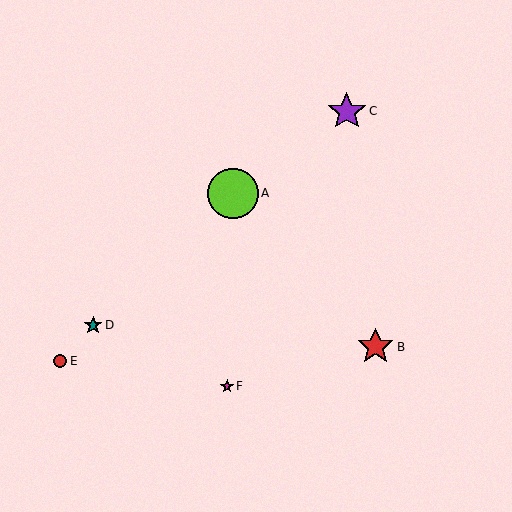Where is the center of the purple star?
The center of the purple star is at (347, 111).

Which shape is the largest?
The lime circle (labeled A) is the largest.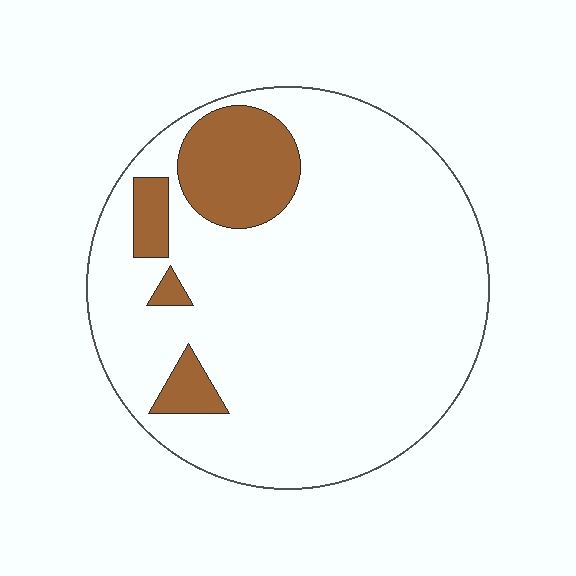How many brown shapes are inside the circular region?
4.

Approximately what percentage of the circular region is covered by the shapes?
Approximately 15%.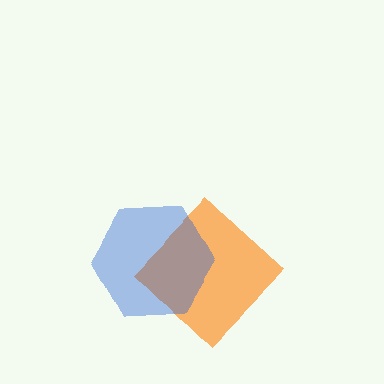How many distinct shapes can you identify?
There are 2 distinct shapes: an orange diamond, a blue hexagon.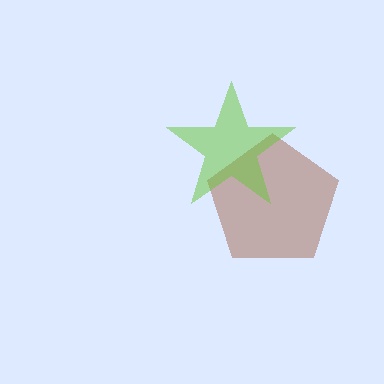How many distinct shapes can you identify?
There are 2 distinct shapes: a brown pentagon, a lime star.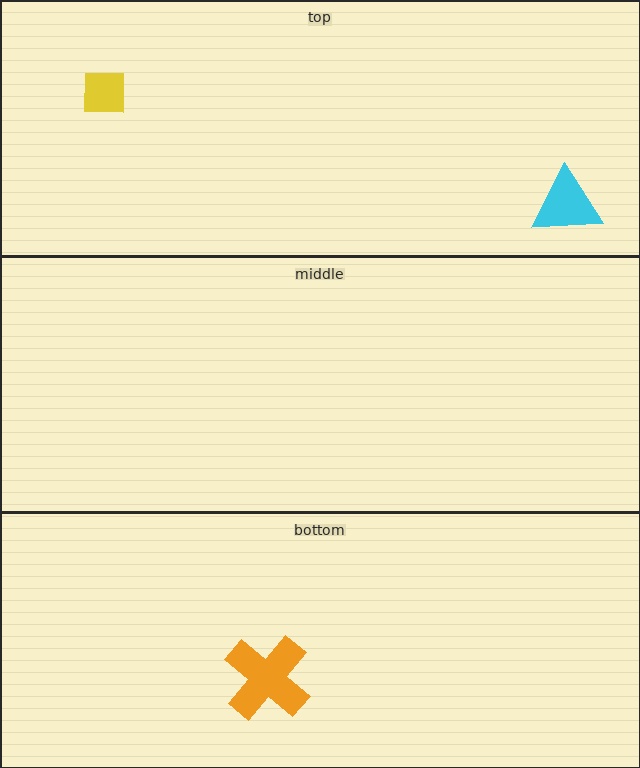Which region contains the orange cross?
The bottom region.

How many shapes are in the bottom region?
1.